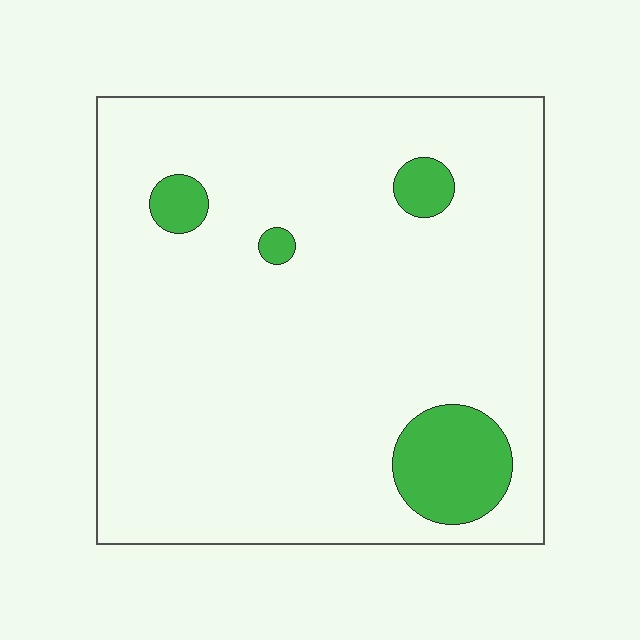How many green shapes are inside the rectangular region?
4.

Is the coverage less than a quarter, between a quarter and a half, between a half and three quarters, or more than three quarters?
Less than a quarter.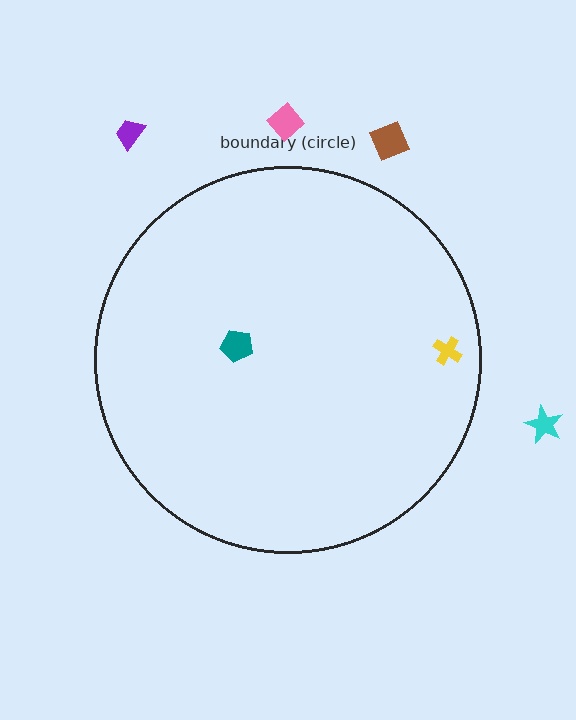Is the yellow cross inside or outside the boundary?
Inside.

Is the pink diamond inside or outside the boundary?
Outside.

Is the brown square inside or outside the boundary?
Outside.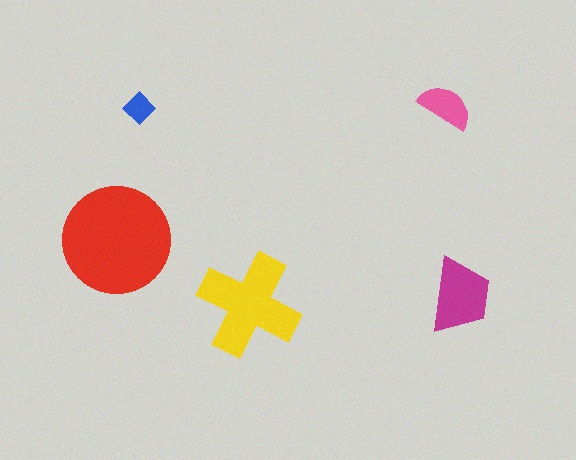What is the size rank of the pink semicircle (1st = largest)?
4th.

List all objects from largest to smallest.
The red circle, the yellow cross, the magenta trapezoid, the pink semicircle, the blue diamond.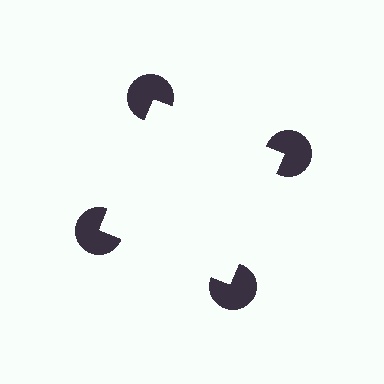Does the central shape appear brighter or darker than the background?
It typically appears slightly brighter than the background, even though no actual brightness change is drawn.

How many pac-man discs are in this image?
There are 4 — one at each vertex of the illusory square.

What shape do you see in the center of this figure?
An illusory square — its edges are inferred from the aligned wedge cuts in the pac-man discs, not physically drawn.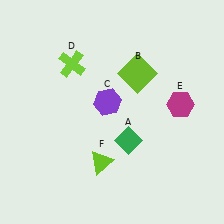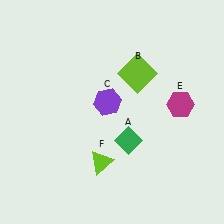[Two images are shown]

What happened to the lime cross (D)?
The lime cross (D) was removed in Image 2. It was in the top-left area of Image 1.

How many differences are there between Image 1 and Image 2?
There is 1 difference between the two images.